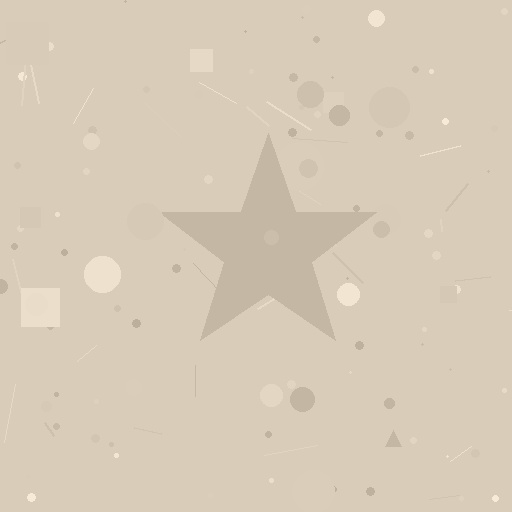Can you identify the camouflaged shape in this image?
The camouflaged shape is a star.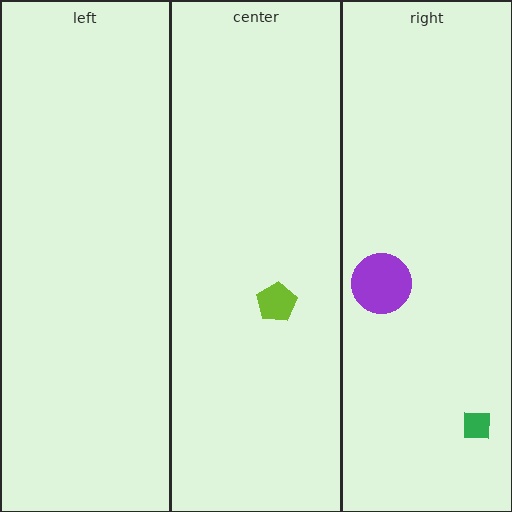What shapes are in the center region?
The lime pentagon.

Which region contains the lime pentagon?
The center region.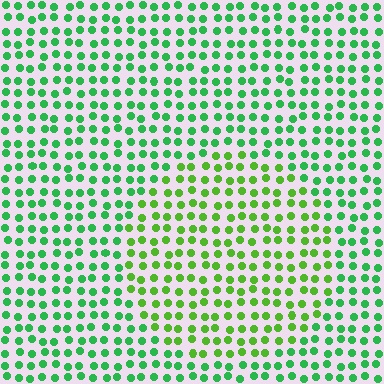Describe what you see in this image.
The image is filled with small green elements in a uniform arrangement. A circle-shaped region is visible where the elements are tinted to a slightly different hue, forming a subtle color boundary.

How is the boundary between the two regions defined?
The boundary is defined purely by a slight shift in hue (about 30 degrees). Spacing, size, and orientation are identical on both sides.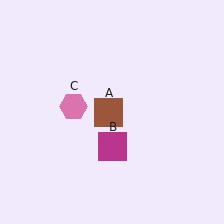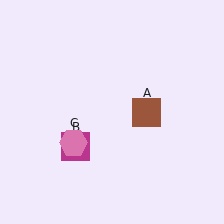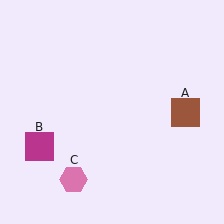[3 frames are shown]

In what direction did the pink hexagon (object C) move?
The pink hexagon (object C) moved down.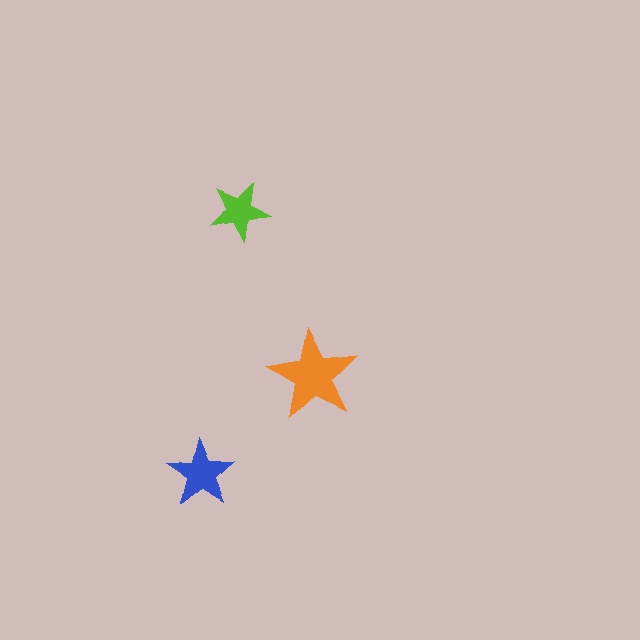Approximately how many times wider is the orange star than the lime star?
About 1.5 times wider.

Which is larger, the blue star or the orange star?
The orange one.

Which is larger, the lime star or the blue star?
The blue one.